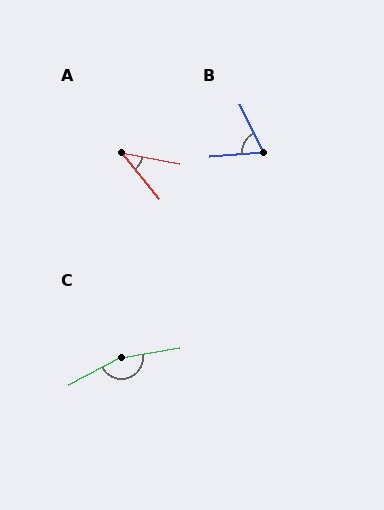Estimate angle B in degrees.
Approximately 67 degrees.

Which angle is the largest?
C, at approximately 162 degrees.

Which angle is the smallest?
A, at approximately 40 degrees.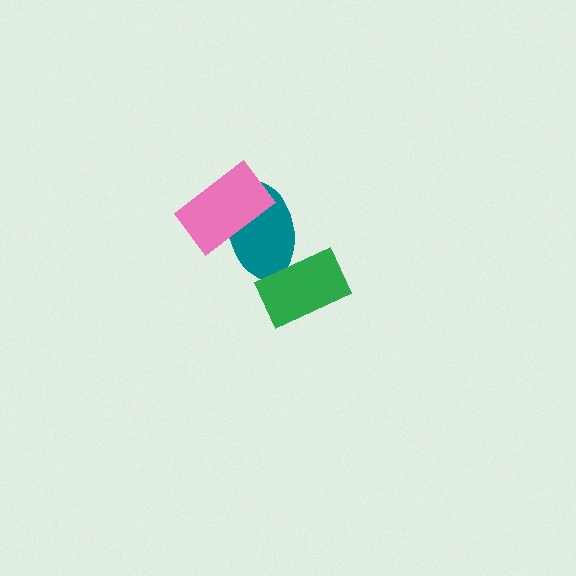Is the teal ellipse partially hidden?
Yes, it is partially covered by another shape.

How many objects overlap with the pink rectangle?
1 object overlaps with the pink rectangle.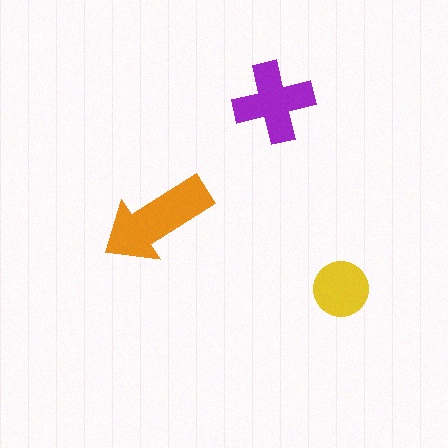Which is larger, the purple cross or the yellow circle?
The purple cross.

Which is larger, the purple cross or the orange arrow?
The orange arrow.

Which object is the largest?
The orange arrow.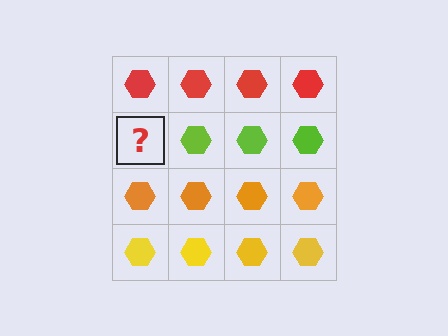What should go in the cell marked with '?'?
The missing cell should contain a lime hexagon.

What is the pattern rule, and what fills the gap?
The rule is that each row has a consistent color. The gap should be filled with a lime hexagon.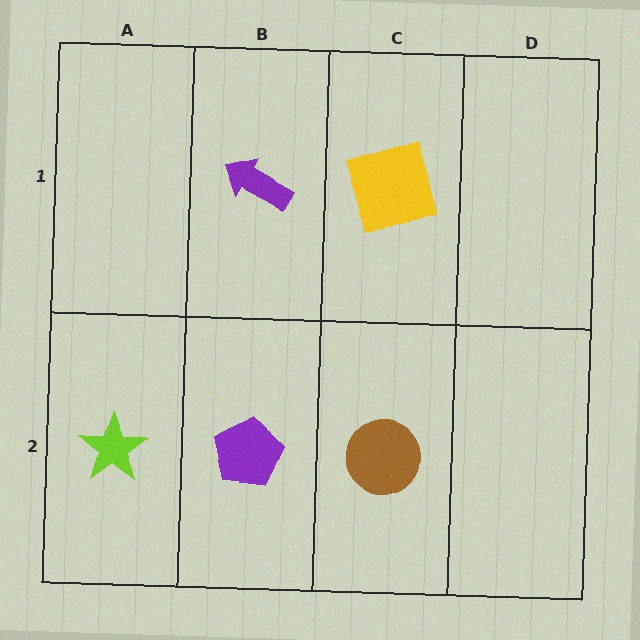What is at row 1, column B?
A purple arrow.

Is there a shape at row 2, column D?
No, that cell is empty.